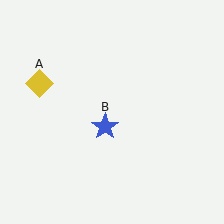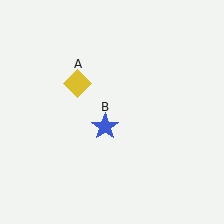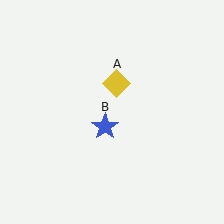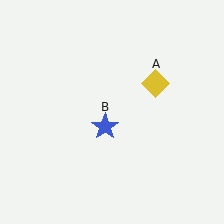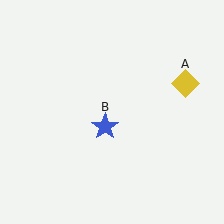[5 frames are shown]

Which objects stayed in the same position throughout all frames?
Blue star (object B) remained stationary.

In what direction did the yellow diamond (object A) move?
The yellow diamond (object A) moved right.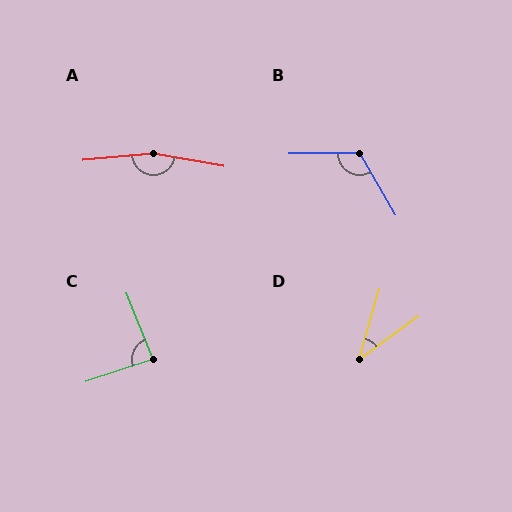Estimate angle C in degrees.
Approximately 87 degrees.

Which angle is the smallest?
D, at approximately 37 degrees.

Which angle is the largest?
A, at approximately 165 degrees.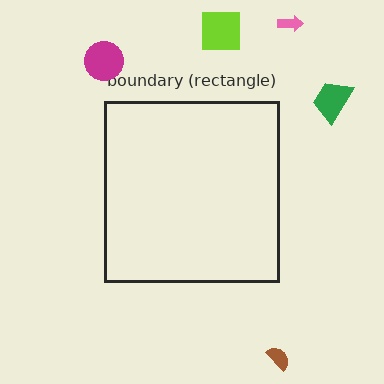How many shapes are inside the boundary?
0 inside, 5 outside.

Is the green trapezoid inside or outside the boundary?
Outside.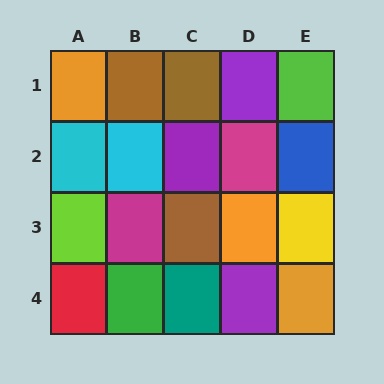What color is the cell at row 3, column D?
Orange.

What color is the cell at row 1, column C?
Brown.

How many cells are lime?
2 cells are lime.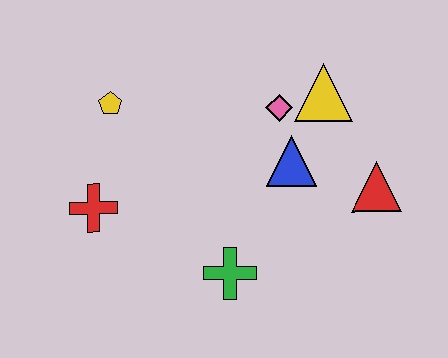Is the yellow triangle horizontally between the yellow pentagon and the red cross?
No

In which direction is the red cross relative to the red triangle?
The red cross is to the left of the red triangle.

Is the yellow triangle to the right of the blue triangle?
Yes